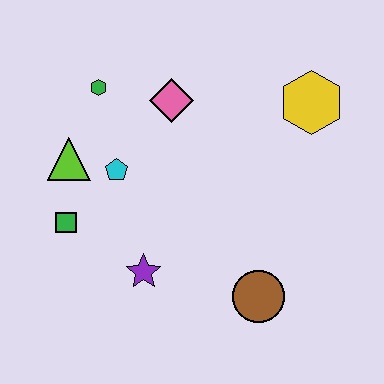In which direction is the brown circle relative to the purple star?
The brown circle is to the right of the purple star.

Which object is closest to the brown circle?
The purple star is closest to the brown circle.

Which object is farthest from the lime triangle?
The yellow hexagon is farthest from the lime triangle.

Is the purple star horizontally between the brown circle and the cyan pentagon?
Yes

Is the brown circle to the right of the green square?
Yes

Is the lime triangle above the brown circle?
Yes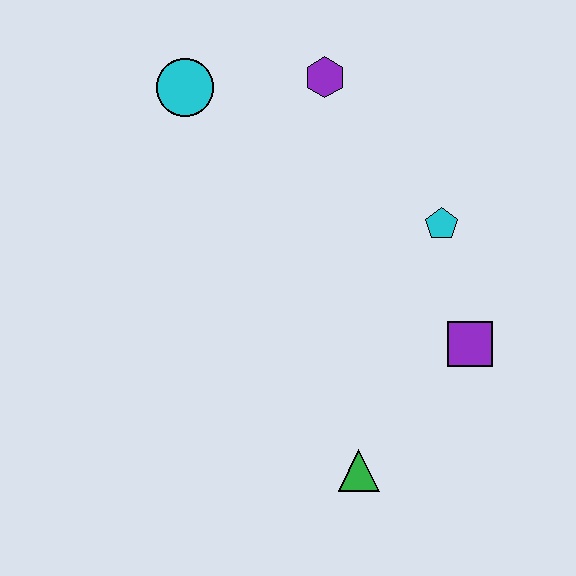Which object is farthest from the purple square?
The cyan circle is farthest from the purple square.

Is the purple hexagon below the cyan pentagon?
No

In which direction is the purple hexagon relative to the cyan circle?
The purple hexagon is to the right of the cyan circle.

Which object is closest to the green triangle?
The purple square is closest to the green triangle.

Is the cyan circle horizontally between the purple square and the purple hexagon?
No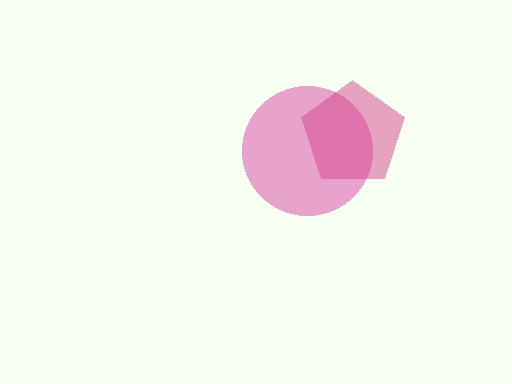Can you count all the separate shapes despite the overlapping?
Yes, there are 2 separate shapes.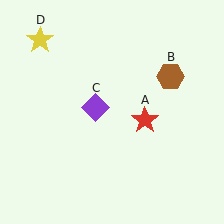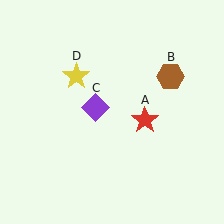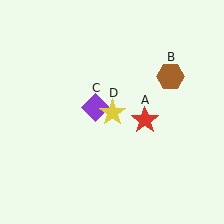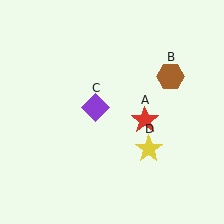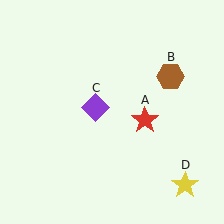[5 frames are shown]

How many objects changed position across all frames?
1 object changed position: yellow star (object D).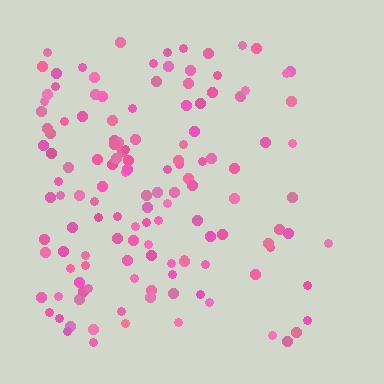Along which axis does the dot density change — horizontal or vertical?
Horizontal.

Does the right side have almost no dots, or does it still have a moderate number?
Still a moderate number, just noticeably fewer than the left.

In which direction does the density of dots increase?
From right to left, with the left side densest.